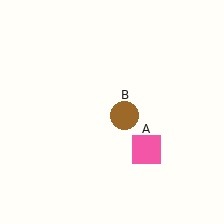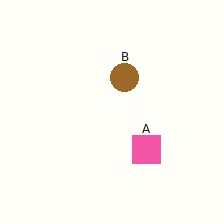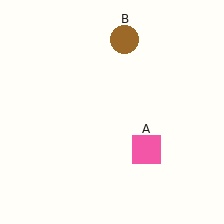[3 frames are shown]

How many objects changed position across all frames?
1 object changed position: brown circle (object B).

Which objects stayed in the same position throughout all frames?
Pink square (object A) remained stationary.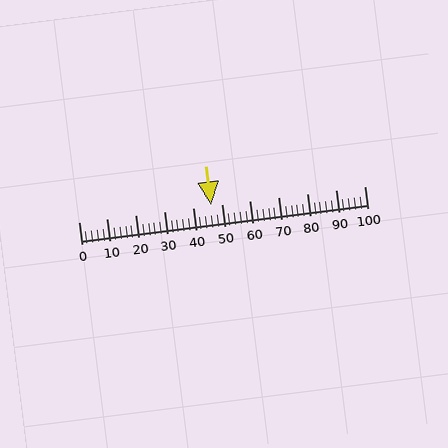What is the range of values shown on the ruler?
The ruler shows values from 0 to 100.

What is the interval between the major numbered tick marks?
The major tick marks are spaced 10 units apart.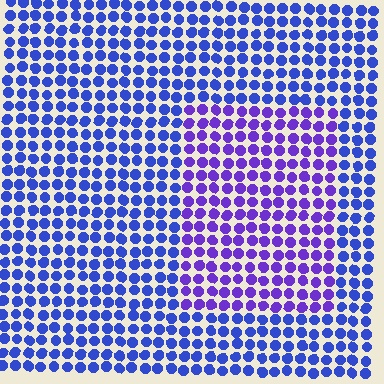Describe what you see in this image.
The image is filled with small blue elements in a uniform arrangement. A rectangle-shaped region is visible where the elements are tinted to a slightly different hue, forming a subtle color boundary.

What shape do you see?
I see a rectangle.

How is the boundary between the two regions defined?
The boundary is defined purely by a slight shift in hue (about 32 degrees). Spacing, size, and orientation are identical on both sides.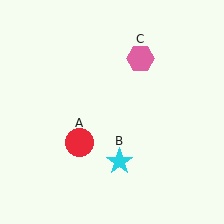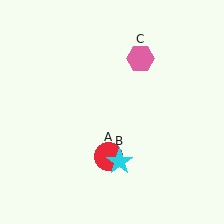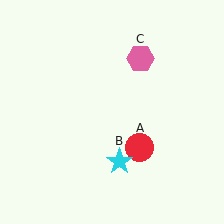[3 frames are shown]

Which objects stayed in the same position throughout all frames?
Cyan star (object B) and pink hexagon (object C) remained stationary.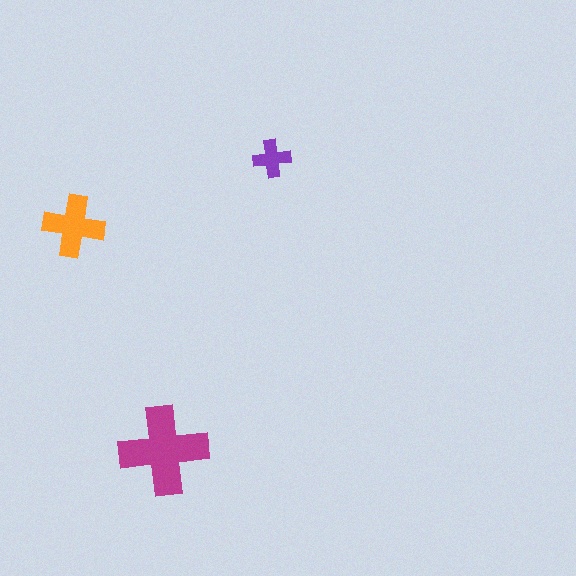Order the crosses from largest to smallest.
the magenta one, the orange one, the purple one.